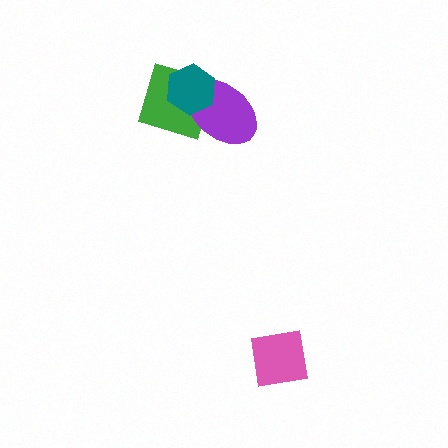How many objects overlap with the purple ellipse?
2 objects overlap with the purple ellipse.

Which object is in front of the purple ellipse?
The teal hexagon is in front of the purple ellipse.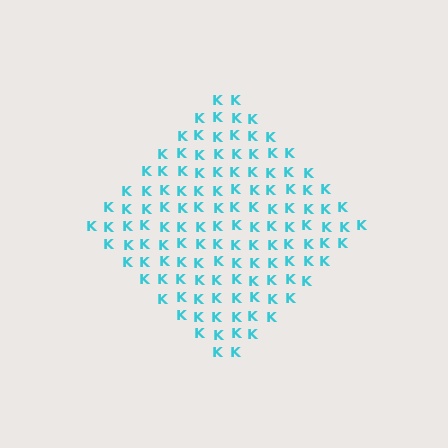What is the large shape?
The large shape is a diamond.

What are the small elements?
The small elements are letter K's.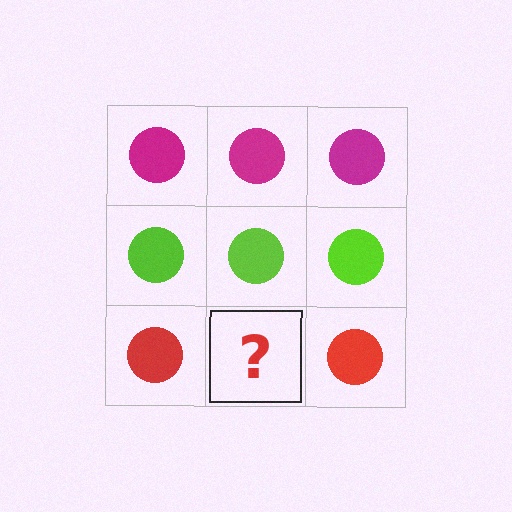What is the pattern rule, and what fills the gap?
The rule is that each row has a consistent color. The gap should be filled with a red circle.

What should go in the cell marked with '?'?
The missing cell should contain a red circle.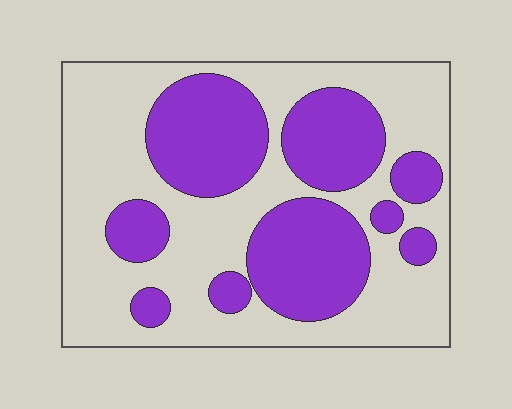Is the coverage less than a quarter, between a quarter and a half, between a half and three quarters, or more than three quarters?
Between a quarter and a half.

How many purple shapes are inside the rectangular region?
9.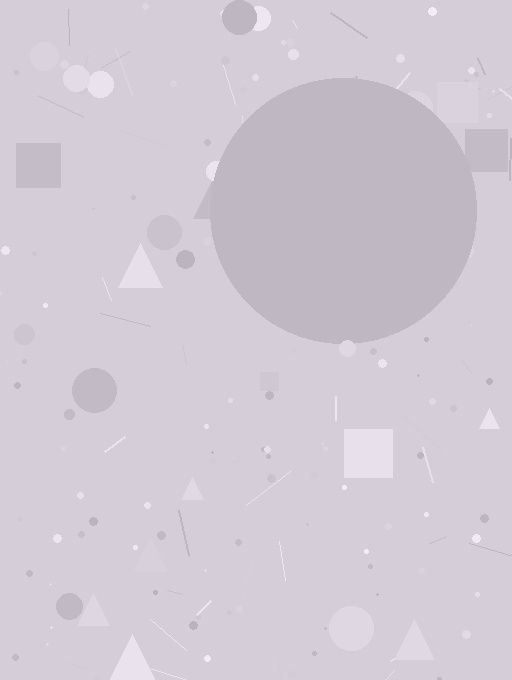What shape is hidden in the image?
A circle is hidden in the image.